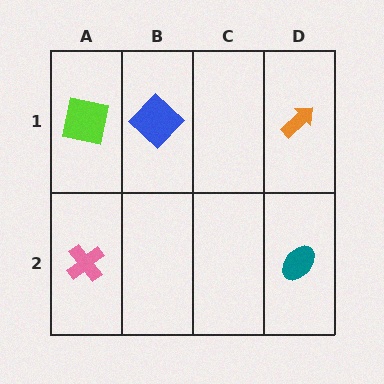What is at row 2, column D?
A teal ellipse.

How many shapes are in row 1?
3 shapes.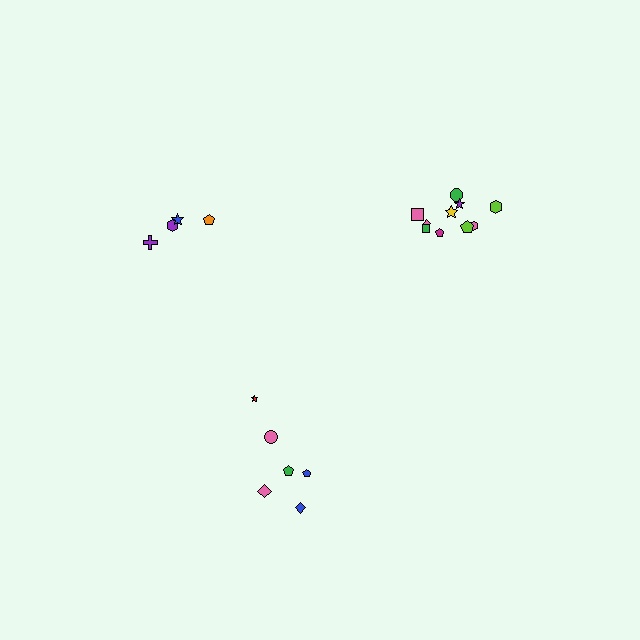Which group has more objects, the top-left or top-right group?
The top-right group.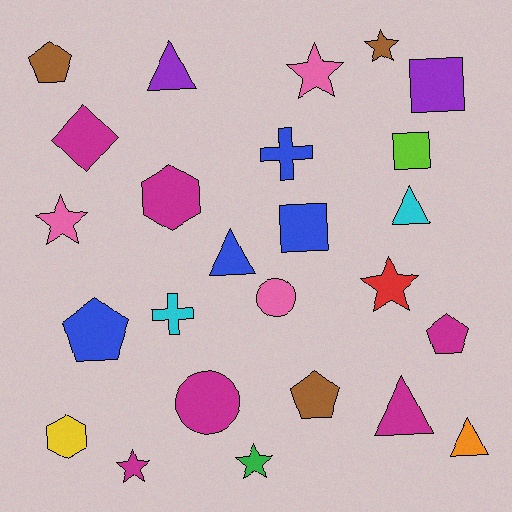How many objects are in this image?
There are 25 objects.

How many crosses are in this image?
There are 2 crosses.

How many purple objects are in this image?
There are 2 purple objects.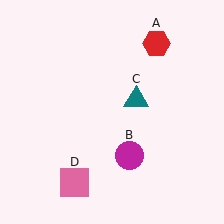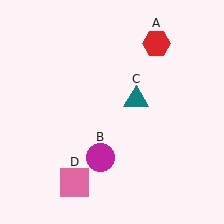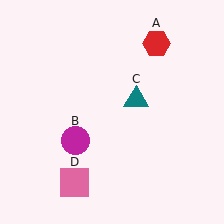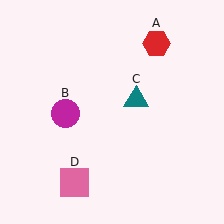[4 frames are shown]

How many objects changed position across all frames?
1 object changed position: magenta circle (object B).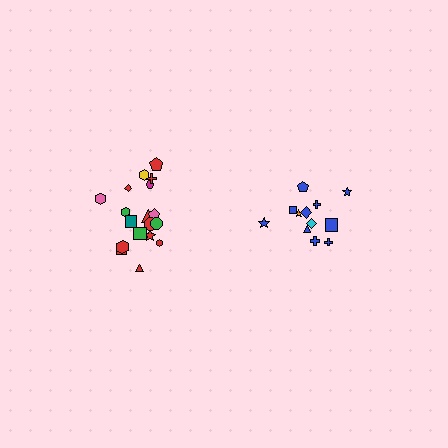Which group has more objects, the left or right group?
The left group.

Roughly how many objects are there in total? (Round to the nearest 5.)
Roughly 30 objects in total.